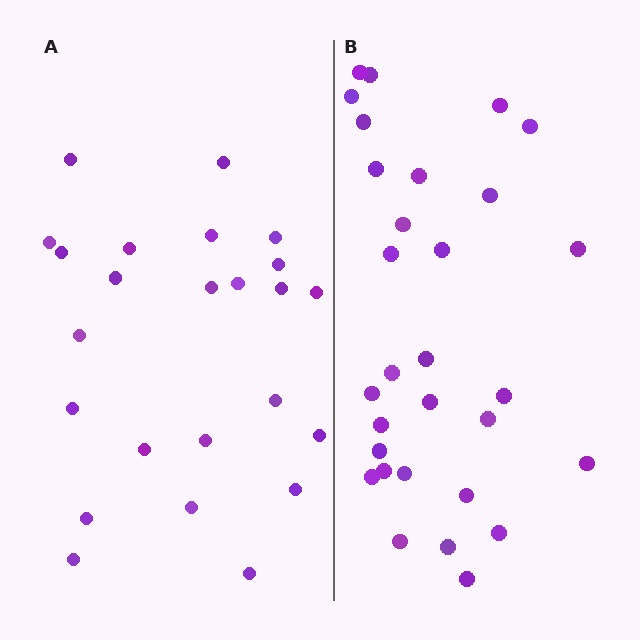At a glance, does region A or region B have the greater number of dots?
Region B (the right region) has more dots.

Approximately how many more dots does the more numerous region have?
Region B has about 6 more dots than region A.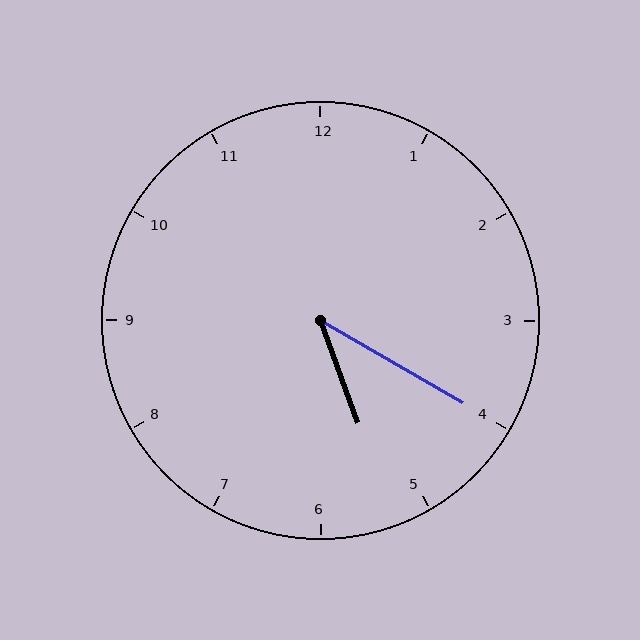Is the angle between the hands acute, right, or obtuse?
It is acute.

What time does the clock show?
5:20.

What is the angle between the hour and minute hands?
Approximately 40 degrees.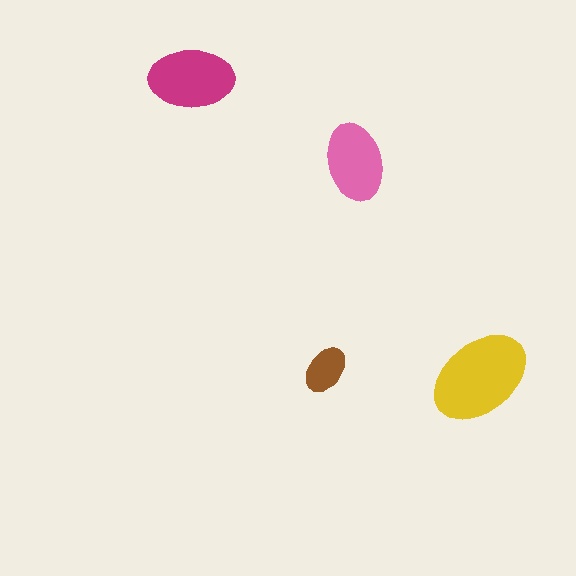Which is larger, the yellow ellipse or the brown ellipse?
The yellow one.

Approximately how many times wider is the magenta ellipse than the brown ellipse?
About 2 times wider.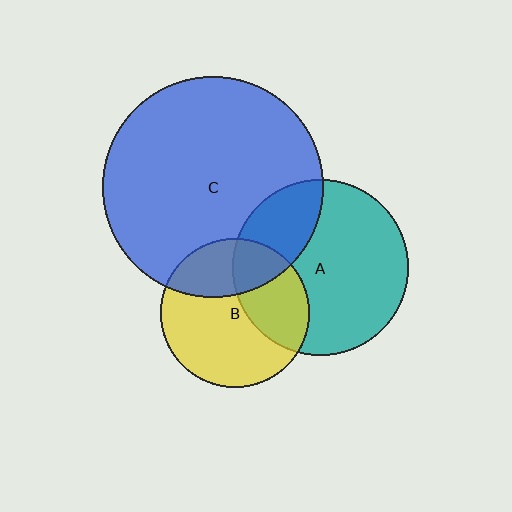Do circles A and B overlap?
Yes.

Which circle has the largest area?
Circle C (blue).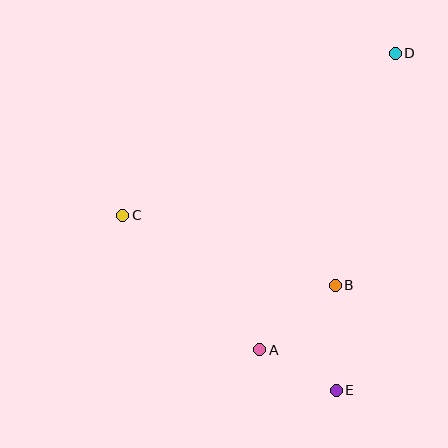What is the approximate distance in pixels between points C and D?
The distance between C and D is approximately 317 pixels.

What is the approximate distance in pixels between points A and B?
The distance between A and B is approximately 100 pixels.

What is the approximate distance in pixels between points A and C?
The distance between A and C is approximately 192 pixels.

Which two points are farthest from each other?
Points D and E are farthest from each other.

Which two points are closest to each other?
Points A and E are closest to each other.